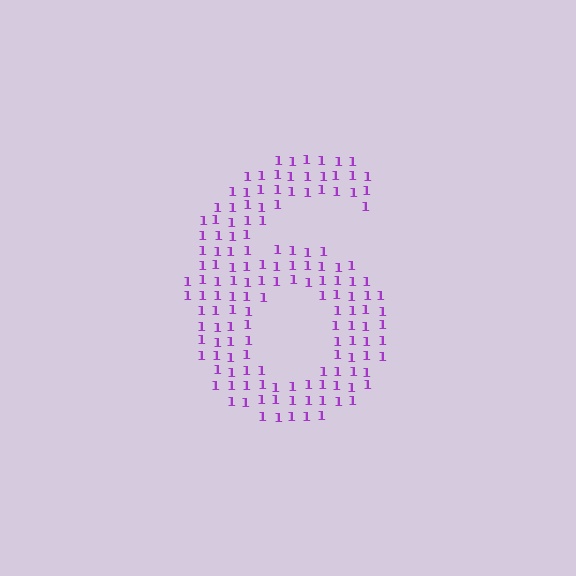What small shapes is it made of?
It is made of small digit 1's.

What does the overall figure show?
The overall figure shows the digit 6.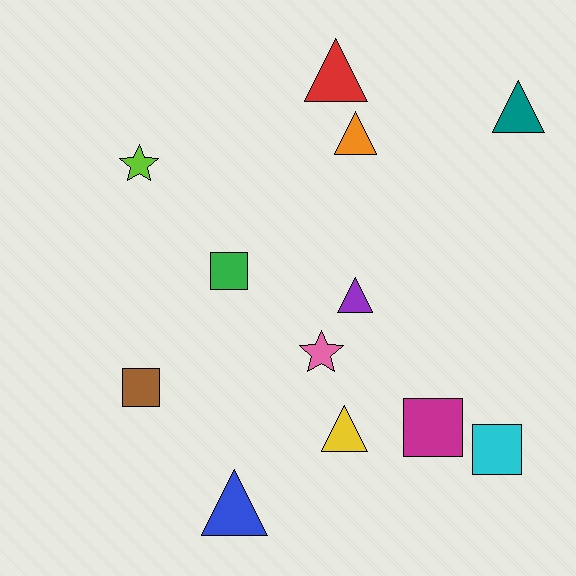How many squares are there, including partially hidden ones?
There are 4 squares.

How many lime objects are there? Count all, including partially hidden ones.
There is 1 lime object.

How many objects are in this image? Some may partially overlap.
There are 12 objects.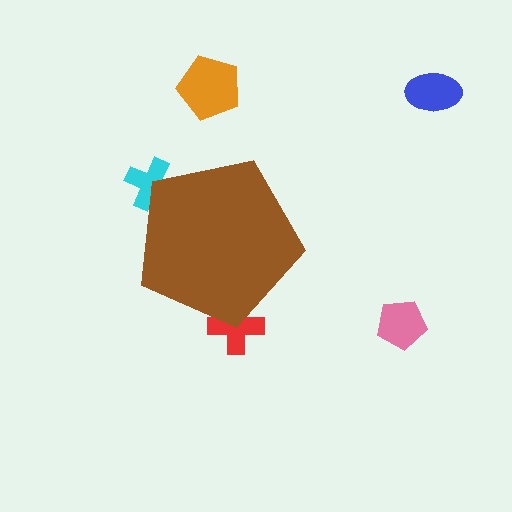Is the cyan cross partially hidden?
Yes, the cyan cross is partially hidden behind the brown pentagon.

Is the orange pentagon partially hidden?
No, the orange pentagon is fully visible.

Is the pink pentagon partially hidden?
No, the pink pentagon is fully visible.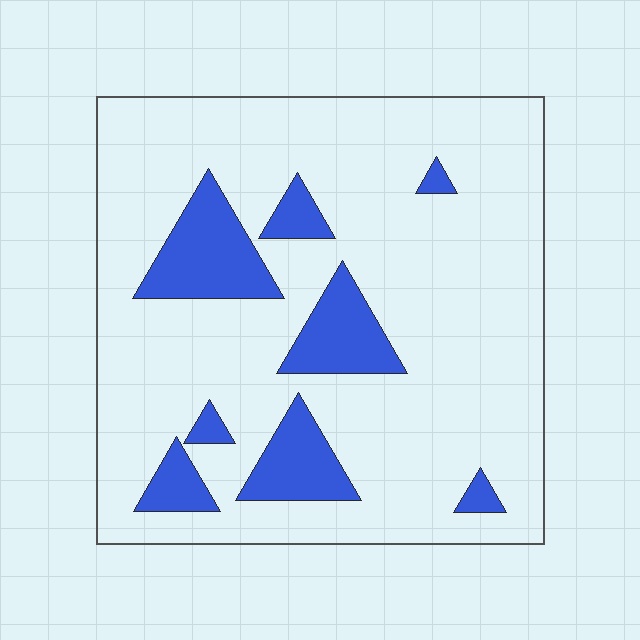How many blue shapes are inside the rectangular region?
8.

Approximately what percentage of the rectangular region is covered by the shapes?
Approximately 15%.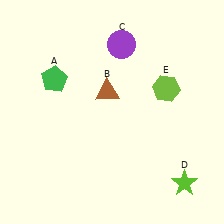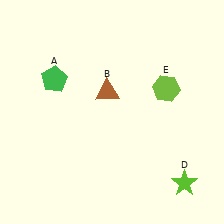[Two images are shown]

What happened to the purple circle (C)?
The purple circle (C) was removed in Image 2. It was in the top-right area of Image 1.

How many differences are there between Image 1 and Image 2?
There is 1 difference between the two images.